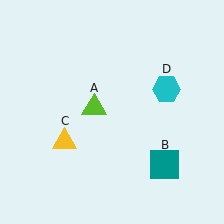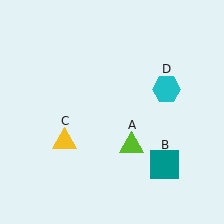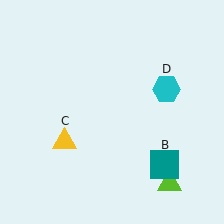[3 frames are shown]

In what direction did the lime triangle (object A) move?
The lime triangle (object A) moved down and to the right.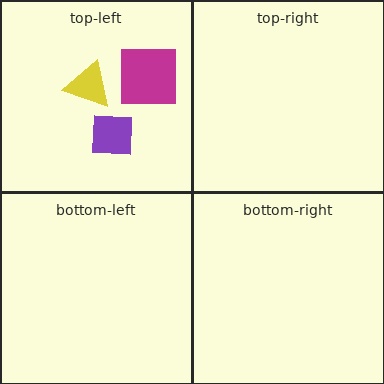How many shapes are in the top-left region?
3.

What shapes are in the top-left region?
The purple square, the yellow triangle, the magenta square.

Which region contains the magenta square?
The top-left region.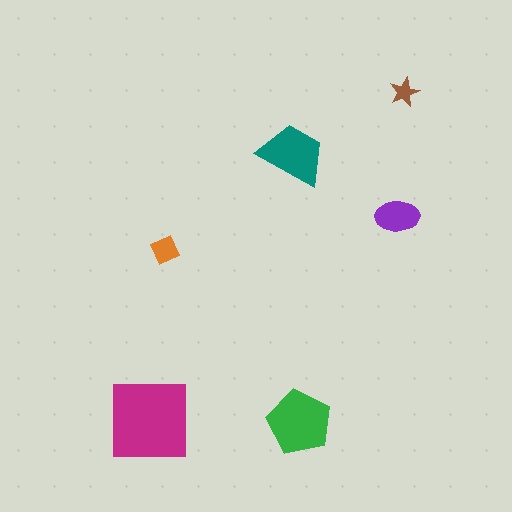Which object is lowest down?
The green pentagon is bottommost.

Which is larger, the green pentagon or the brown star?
The green pentagon.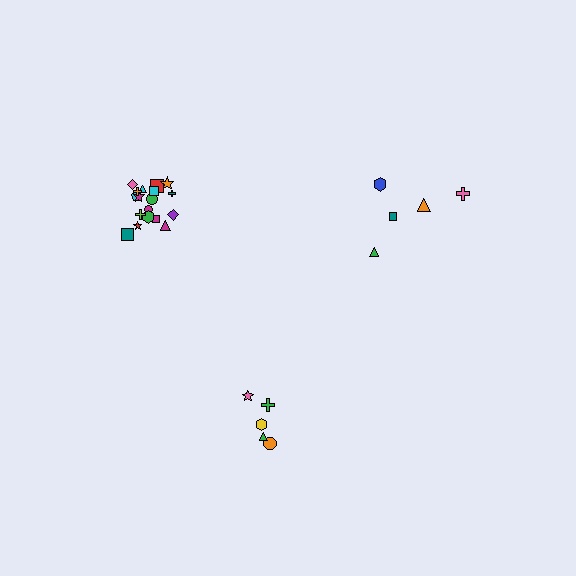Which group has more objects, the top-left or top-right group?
The top-left group.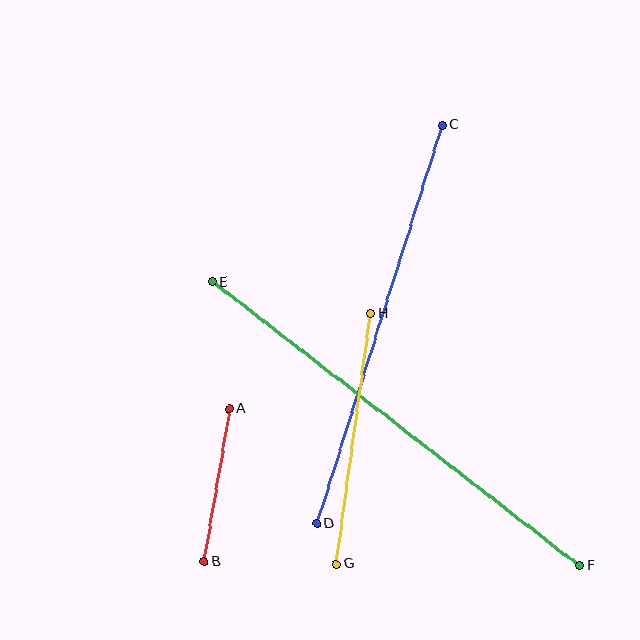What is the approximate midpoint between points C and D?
The midpoint is at approximately (379, 324) pixels.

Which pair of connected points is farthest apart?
Points E and F are farthest apart.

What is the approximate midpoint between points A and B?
The midpoint is at approximately (217, 485) pixels.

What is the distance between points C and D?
The distance is approximately 417 pixels.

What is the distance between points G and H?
The distance is approximately 253 pixels.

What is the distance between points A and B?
The distance is approximately 155 pixels.